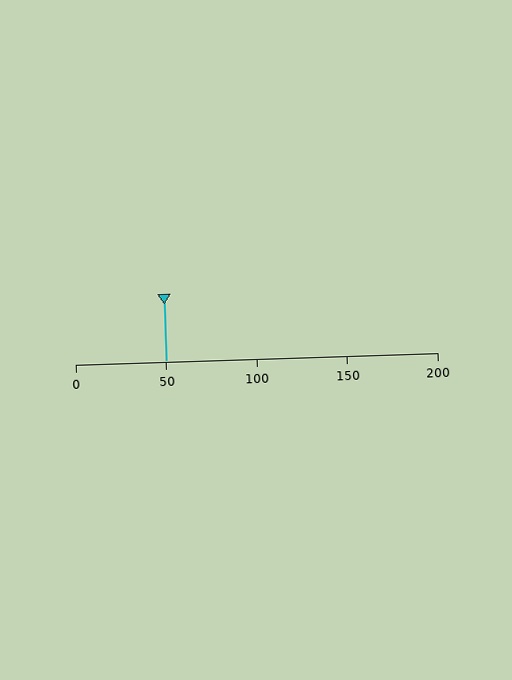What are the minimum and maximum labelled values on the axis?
The axis runs from 0 to 200.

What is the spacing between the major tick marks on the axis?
The major ticks are spaced 50 apart.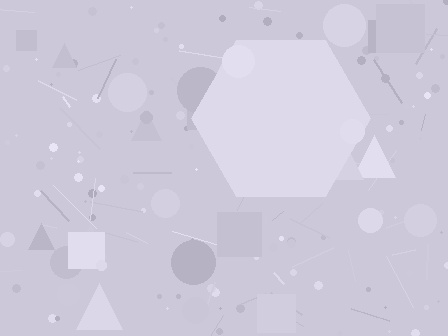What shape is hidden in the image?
A hexagon is hidden in the image.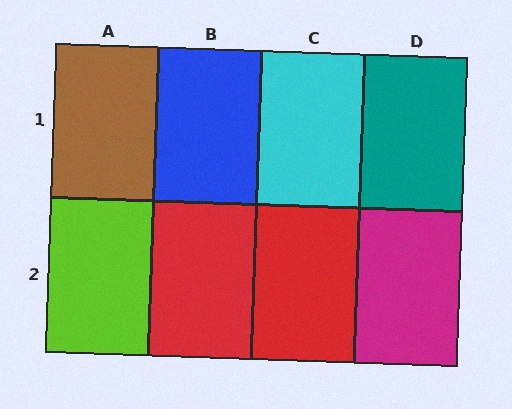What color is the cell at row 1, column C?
Cyan.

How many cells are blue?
1 cell is blue.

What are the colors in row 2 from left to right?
Lime, red, red, magenta.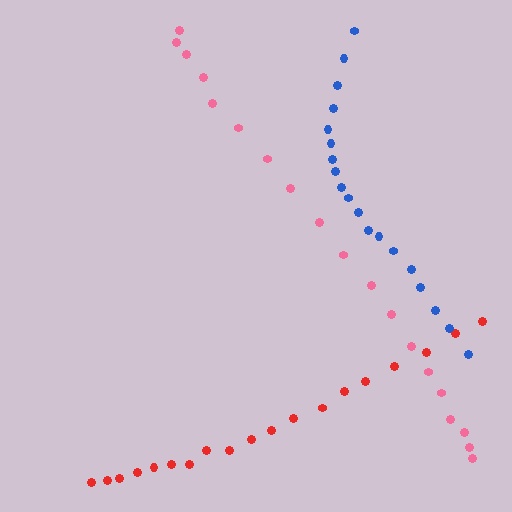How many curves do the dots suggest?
There are 3 distinct paths.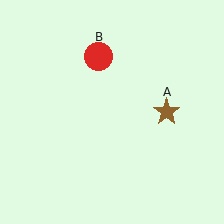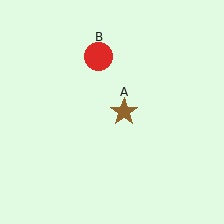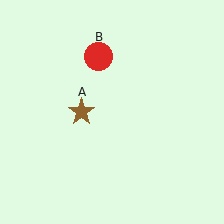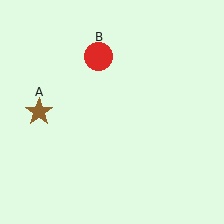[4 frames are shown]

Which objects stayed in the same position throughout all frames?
Red circle (object B) remained stationary.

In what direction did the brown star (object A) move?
The brown star (object A) moved left.